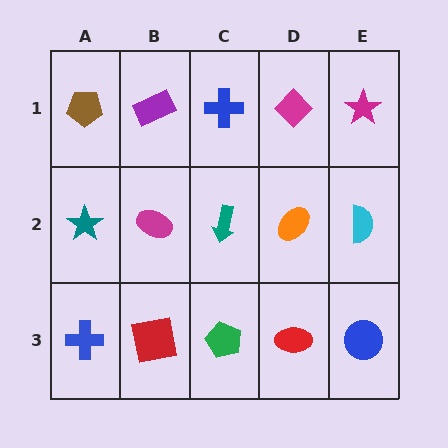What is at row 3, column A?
A blue cross.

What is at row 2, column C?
A teal arrow.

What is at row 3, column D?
A red ellipse.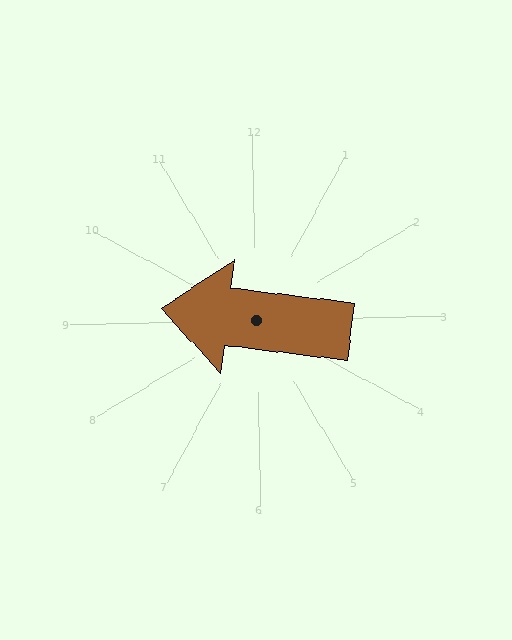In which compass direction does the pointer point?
West.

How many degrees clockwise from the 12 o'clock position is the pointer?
Approximately 278 degrees.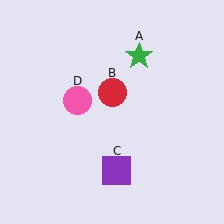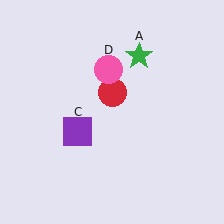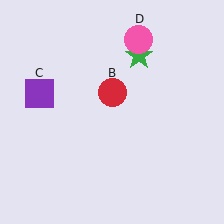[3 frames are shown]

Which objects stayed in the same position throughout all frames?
Green star (object A) and red circle (object B) remained stationary.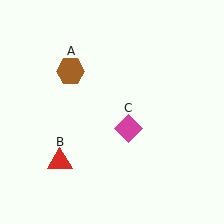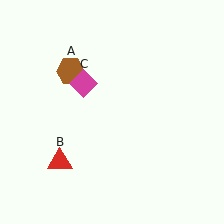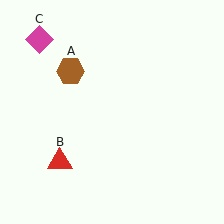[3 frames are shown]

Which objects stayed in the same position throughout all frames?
Brown hexagon (object A) and red triangle (object B) remained stationary.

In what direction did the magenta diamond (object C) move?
The magenta diamond (object C) moved up and to the left.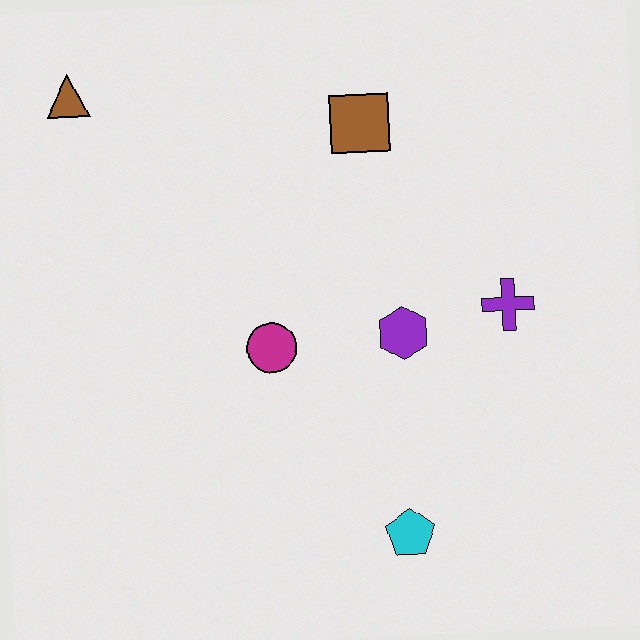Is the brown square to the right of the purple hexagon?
No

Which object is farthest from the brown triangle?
The cyan pentagon is farthest from the brown triangle.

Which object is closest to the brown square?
The purple hexagon is closest to the brown square.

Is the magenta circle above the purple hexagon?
No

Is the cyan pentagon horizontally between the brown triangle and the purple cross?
Yes